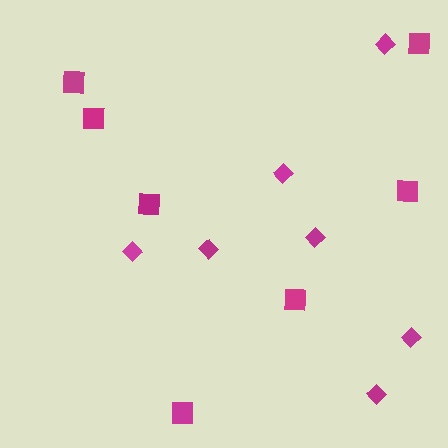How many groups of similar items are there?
There are 2 groups: one group of diamonds (7) and one group of squares (7).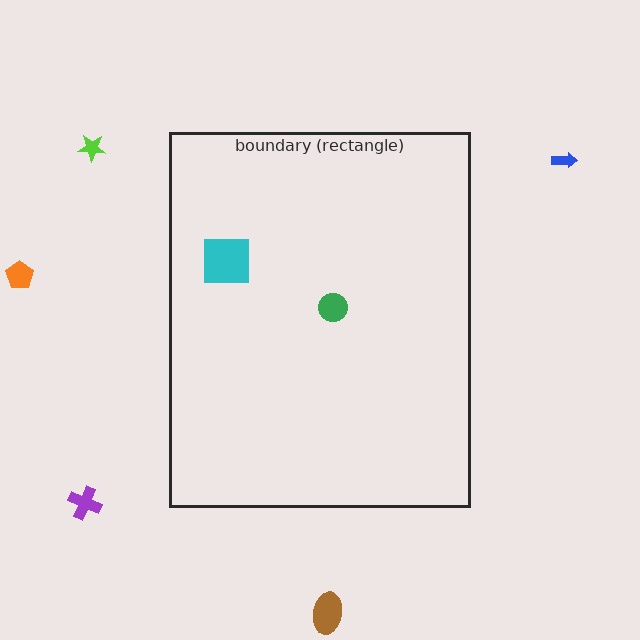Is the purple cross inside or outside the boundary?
Outside.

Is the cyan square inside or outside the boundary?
Inside.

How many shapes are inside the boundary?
2 inside, 5 outside.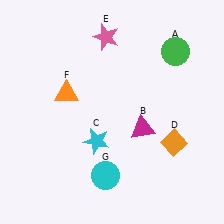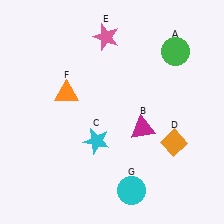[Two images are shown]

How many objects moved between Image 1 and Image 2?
1 object moved between the two images.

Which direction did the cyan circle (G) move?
The cyan circle (G) moved right.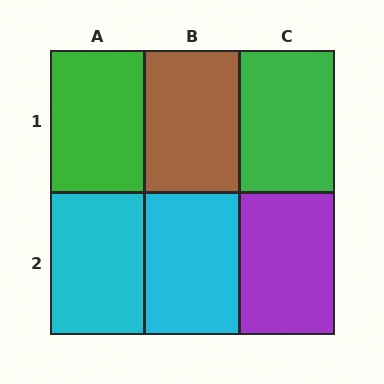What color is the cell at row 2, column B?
Cyan.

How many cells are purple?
1 cell is purple.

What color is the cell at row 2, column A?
Cyan.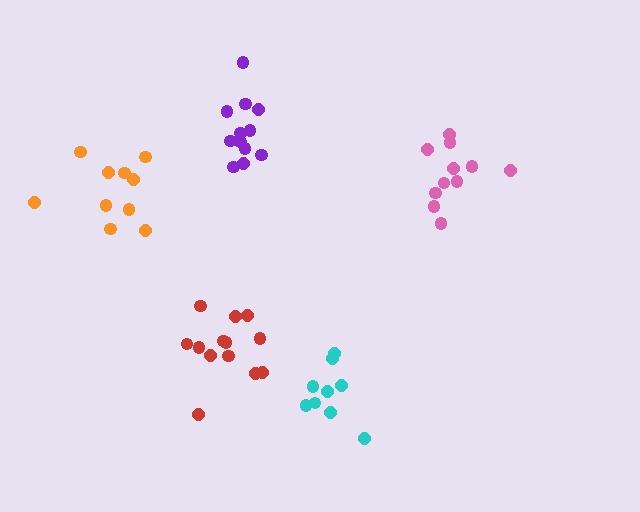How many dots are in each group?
Group 1: 9 dots, Group 2: 12 dots, Group 3: 10 dots, Group 4: 11 dots, Group 5: 13 dots (55 total).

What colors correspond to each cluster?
The clusters are colored: cyan, purple, orange, pink, red.